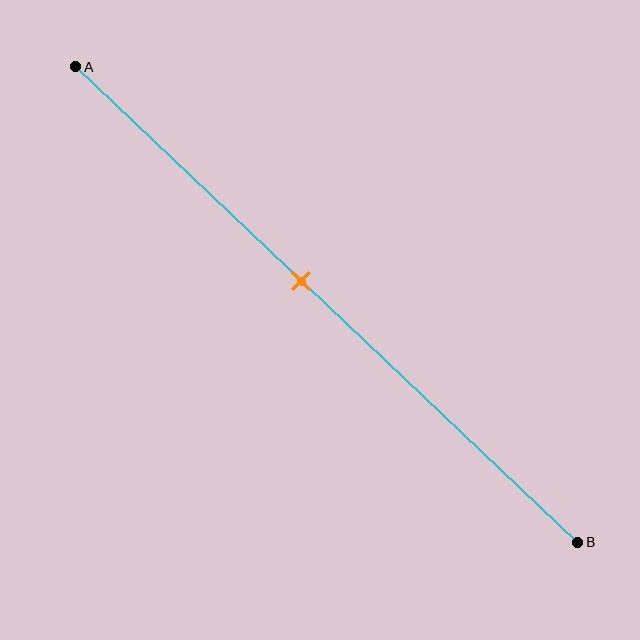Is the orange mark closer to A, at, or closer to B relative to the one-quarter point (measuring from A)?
The orange mark is closer to point B than the one-quarter point of segment AB.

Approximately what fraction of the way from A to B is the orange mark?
The orange mark is approximately 45% of the way from A to B.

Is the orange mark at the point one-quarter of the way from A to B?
No, the mark is at about 45% from A, not at the 25% one-quarter point.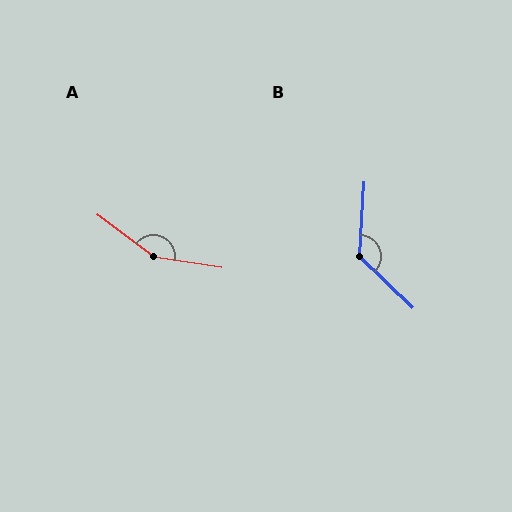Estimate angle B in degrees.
Approximately 131 degrees.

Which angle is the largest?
A, at approximately 152 degrees.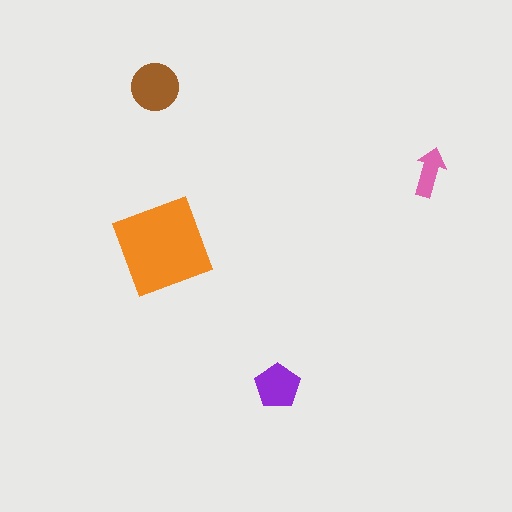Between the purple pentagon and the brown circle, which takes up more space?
The brown circle.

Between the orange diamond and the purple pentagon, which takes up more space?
The orange diamond.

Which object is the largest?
The orange diamond.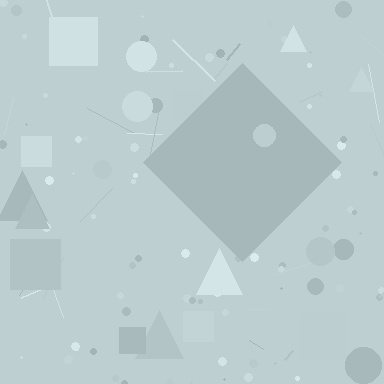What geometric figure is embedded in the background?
A diamond is embedded in the background.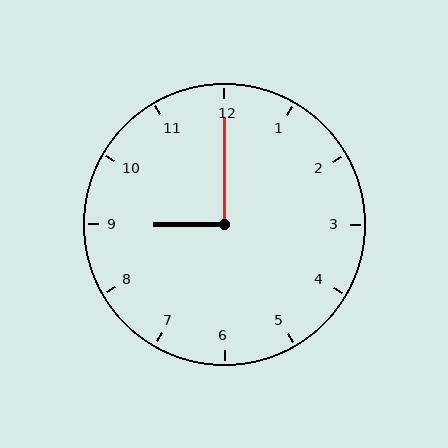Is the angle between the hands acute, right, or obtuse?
It is right.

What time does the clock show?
9:00.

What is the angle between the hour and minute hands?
Approximately 90 degrees.